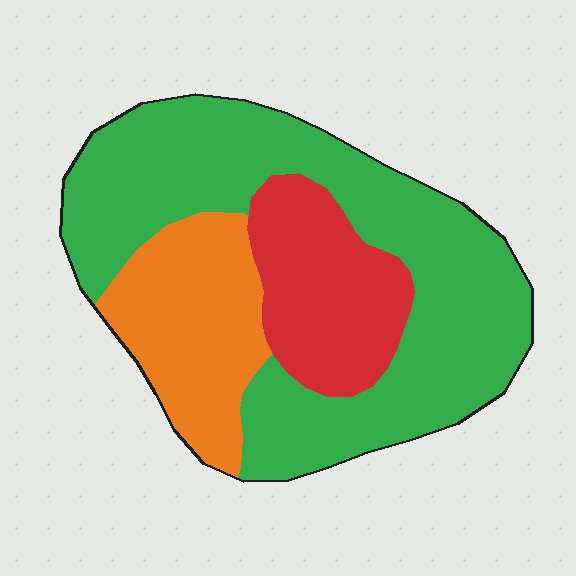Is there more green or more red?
Green.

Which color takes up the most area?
Green, at roughly 60%.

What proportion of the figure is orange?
Orange takes up about one fifth (1/5) of the figure.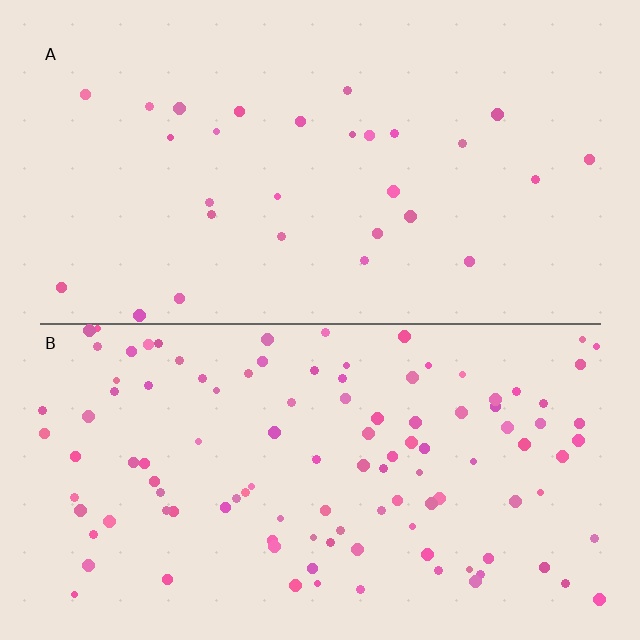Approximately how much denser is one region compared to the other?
Approximately 3.9× — region B over region A.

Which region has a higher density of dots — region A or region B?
B (the bottom).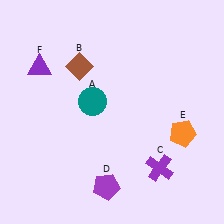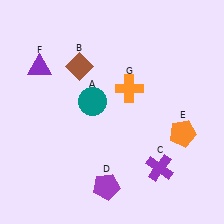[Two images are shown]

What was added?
An orange cross (G) was added in Image 2.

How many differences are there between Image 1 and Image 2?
There is 1 difference between the two images.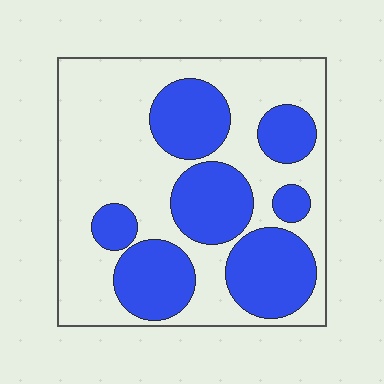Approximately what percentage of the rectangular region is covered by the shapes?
Approximately 40%.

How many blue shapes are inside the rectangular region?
7.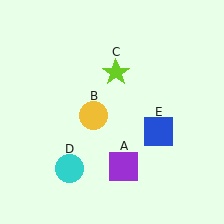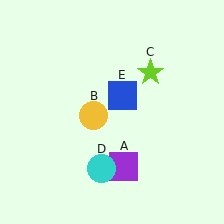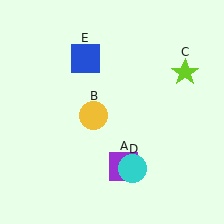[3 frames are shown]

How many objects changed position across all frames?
3 objects changed position: lime star (object C), cyan circle (object D), blue square (object E).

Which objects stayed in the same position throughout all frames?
Purple square (object A) and yellow circle (object B) remained stationary.